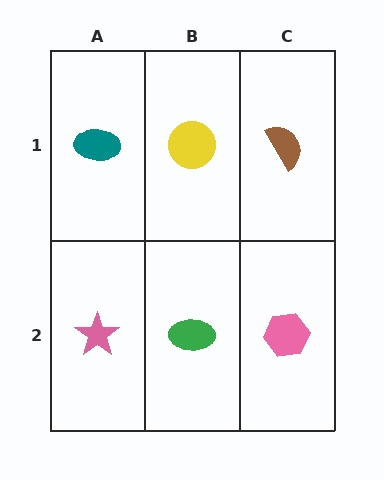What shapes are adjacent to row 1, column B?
A green ellipse (row 2, column B), a teal ellipse (row 1, column A), a brown semicircle (row 1, column C).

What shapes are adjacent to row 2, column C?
A brown semicircle (row 1, column C), a green ellipse (row 2, column B).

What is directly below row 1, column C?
A pink hexagon.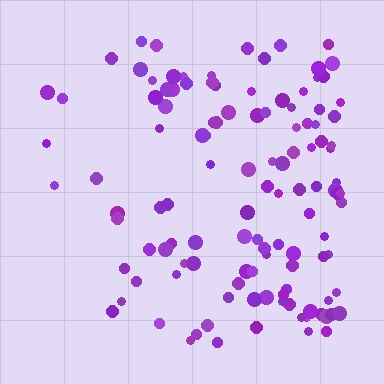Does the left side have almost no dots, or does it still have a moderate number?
Still a moderate number, just noticeably fewer than the right.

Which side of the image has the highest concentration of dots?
The right.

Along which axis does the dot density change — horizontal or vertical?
Horizontal.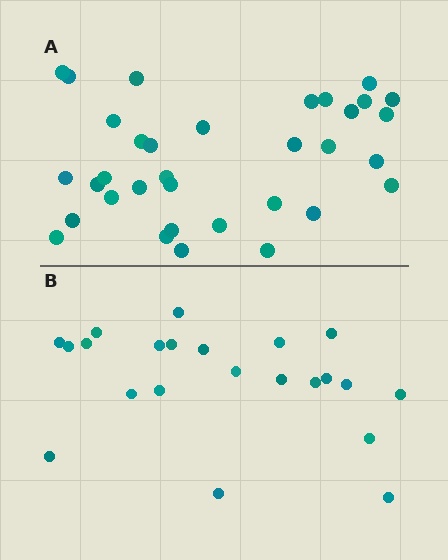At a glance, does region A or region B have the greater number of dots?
Region A (the top region) has more dots.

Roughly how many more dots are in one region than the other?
Region A has roughly 12 or so more dots than region B.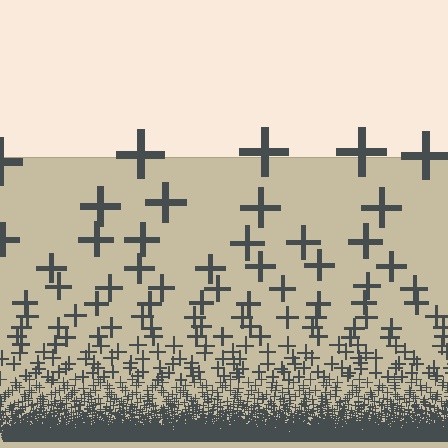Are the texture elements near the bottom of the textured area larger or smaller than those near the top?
Smaller. The gradient is inverted — elements near the bottom are smaller and denser.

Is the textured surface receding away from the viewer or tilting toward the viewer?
The surface appears to tilt toward the viewer. Texture elements get larger and sparser toward the top.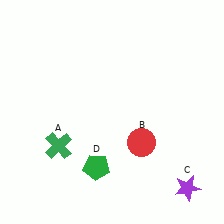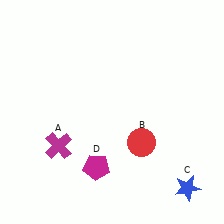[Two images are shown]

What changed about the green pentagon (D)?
In Image 1, D is green. In Image 2, it changed to magenta.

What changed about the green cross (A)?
In Image 1, A is green. In Image 2, it changed to magenta.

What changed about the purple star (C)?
In Image 1, C is purple. In Image 2, it changed to blue.